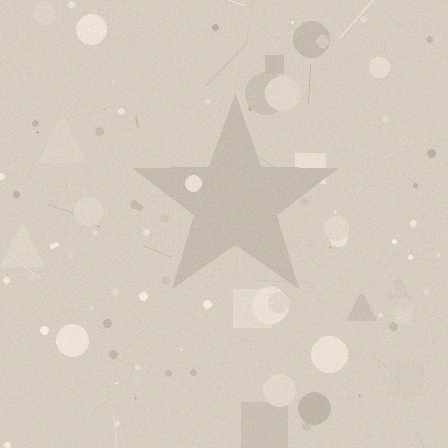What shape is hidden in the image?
A star is hidden in the image.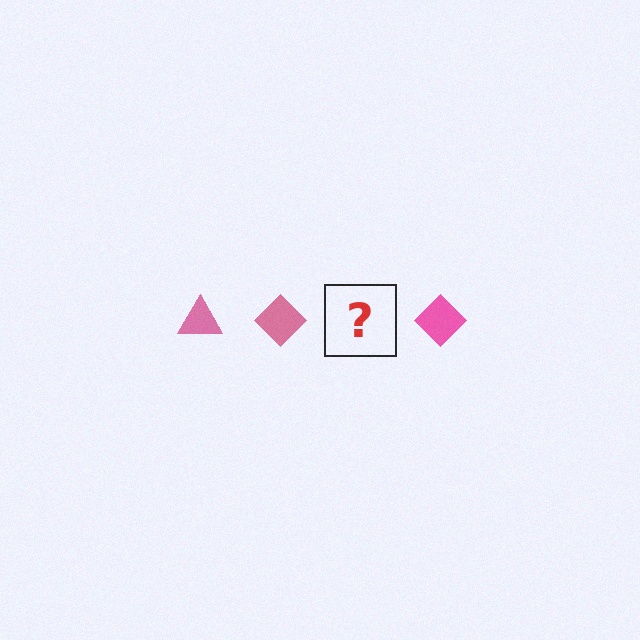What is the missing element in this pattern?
The missing element is a pink triangle.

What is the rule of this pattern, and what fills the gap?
The rule is that the pattern cycles through triangle, diamond shapes in pink. The gap should be filled with a pink triangle.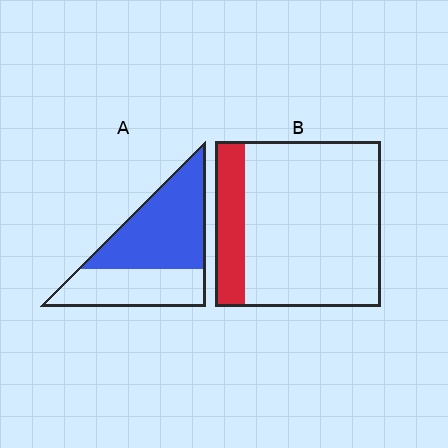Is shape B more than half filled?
No.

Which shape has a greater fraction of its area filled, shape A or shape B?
Shape A.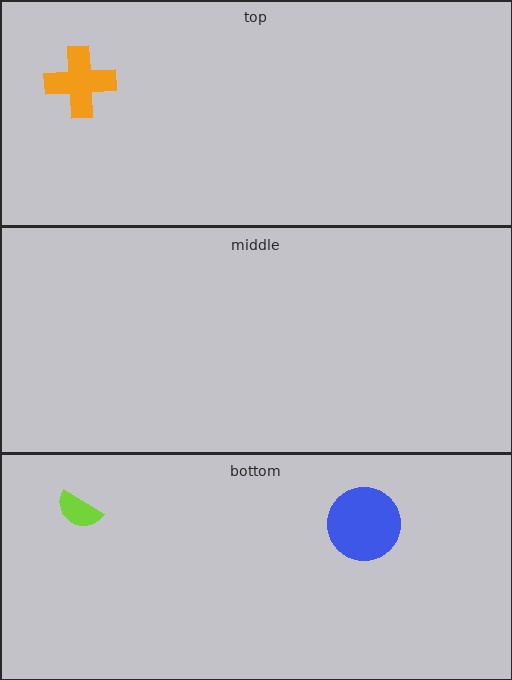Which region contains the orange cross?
The top region.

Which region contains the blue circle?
The bottom region.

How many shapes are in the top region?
1.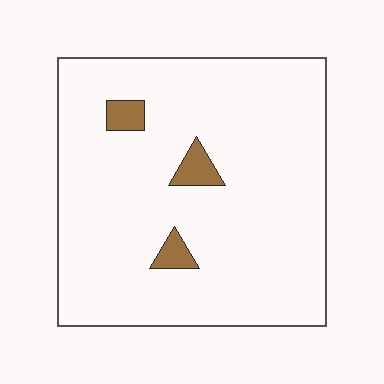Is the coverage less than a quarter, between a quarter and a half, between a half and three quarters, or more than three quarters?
Less than a quarter.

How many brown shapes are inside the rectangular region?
3.